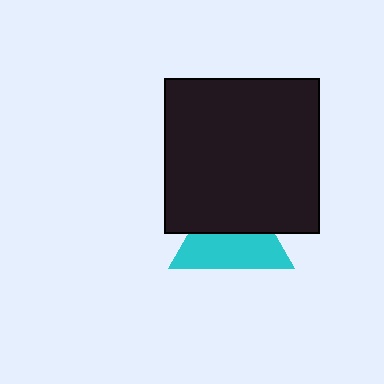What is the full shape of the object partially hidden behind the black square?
The partially hidden object is a cyan triangle.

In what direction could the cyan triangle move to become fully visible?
The cyan triangle could move down. That would shift it out from behind the black square entirely.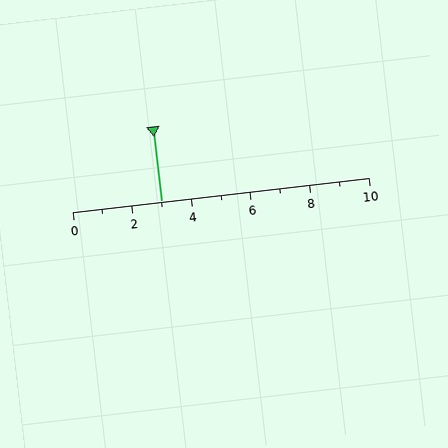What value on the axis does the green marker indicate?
The marker indicates approximately 3.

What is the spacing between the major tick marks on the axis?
The major ticks are spaced 2 apart.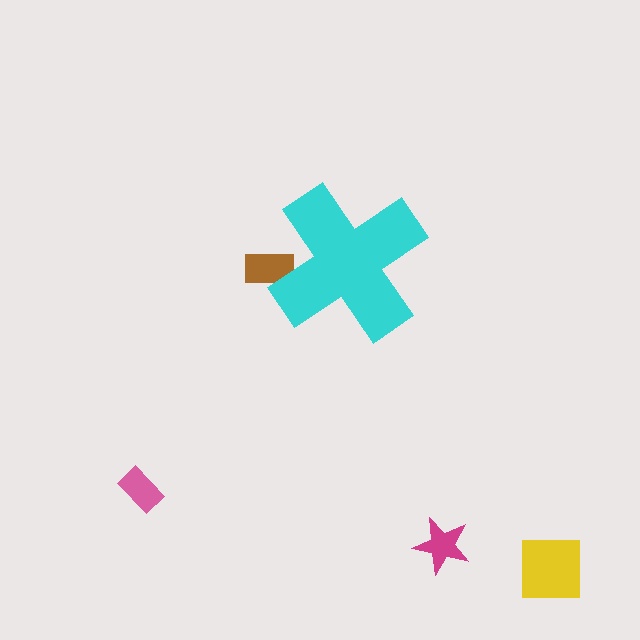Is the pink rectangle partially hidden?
No, the pink rectangle is fully visible.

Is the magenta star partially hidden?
No, the magenta star is fully visible.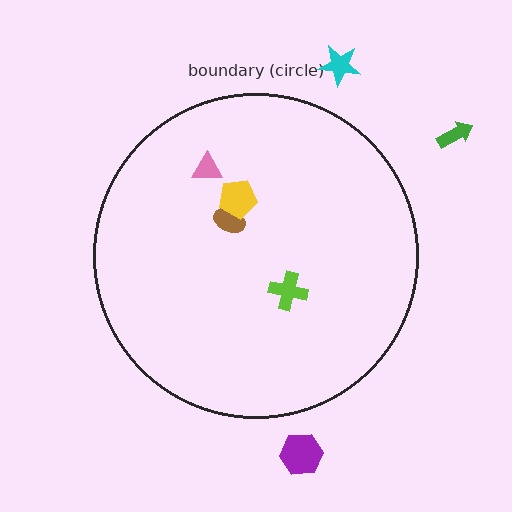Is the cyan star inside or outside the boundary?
Outside.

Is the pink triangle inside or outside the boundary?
Inside.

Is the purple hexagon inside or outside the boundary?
Outside.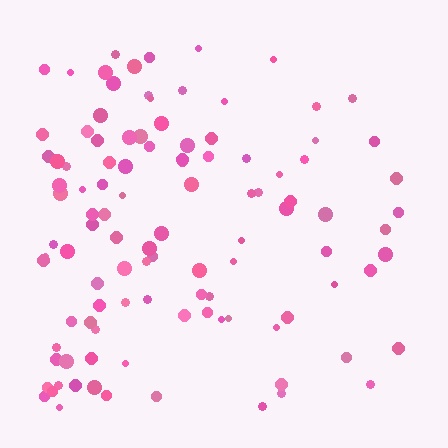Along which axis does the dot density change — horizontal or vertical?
Horizontal.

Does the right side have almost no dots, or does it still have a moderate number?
Still a moderate number, just noticeably fewer than the left.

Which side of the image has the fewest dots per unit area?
The right.